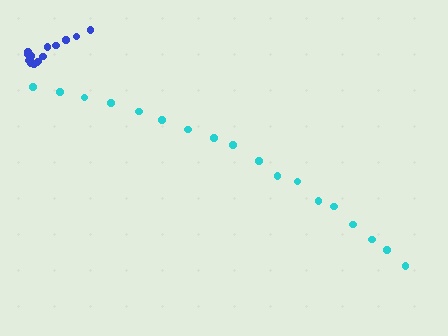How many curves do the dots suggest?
There are 2 distinct paths.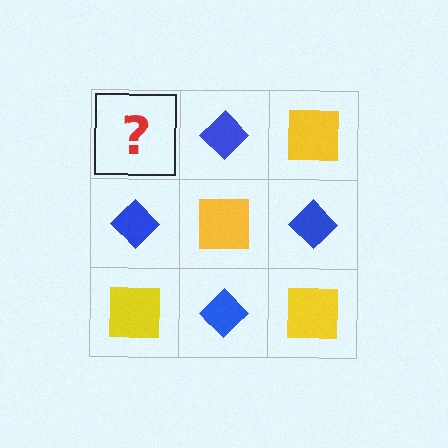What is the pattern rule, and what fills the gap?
The rule is that it alternates yellow square and blue diamond in a checkerboard pattern. The gap should be filled with a yellow square.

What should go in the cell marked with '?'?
The missing cell should contain a yellow square.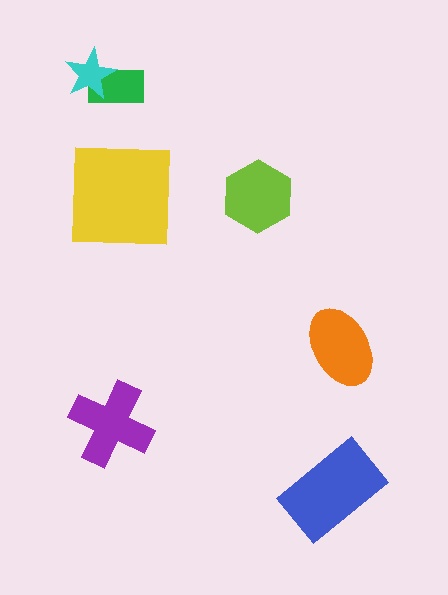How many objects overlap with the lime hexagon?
0 objects overlap with the lime hexagon.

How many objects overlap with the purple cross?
0 objects overlap with the purple cross.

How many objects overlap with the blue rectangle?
0 objects overlap with the blue rectangle.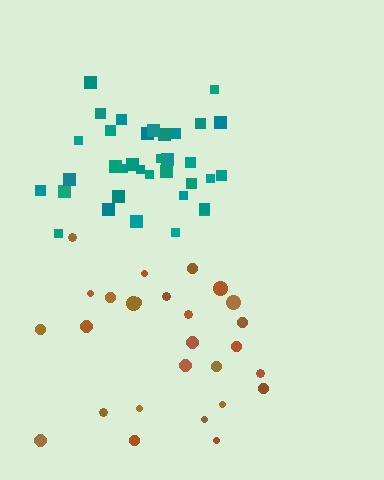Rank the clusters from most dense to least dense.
teal, brown.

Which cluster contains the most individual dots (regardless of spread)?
Teal (35).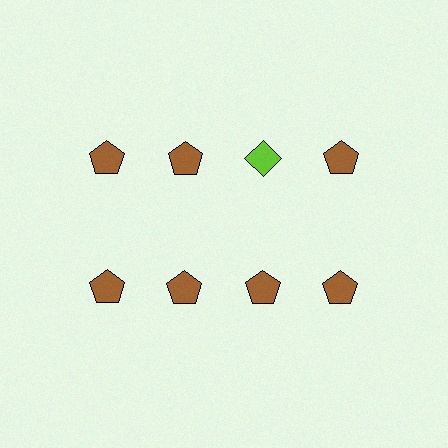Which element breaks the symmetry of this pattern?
The lime diamond in the top row, center column breaks the symmetry. All other shapes are brown pentagons.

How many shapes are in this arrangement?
There are 8 shapes arranged in a grid pattern.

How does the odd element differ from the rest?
It differs in both color (lime instead of brown) and shape (diamond instead of pentagon).